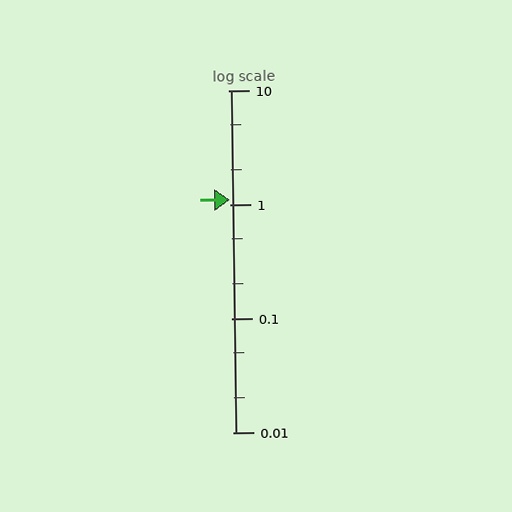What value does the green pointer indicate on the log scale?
The pointer indicates approximately 1.1.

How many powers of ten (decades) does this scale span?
The scale spans 3 decades, from 0.01 to 10.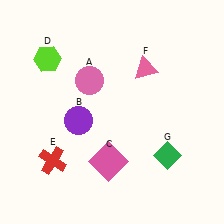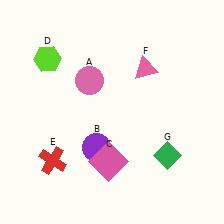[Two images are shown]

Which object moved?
The purple circle (B) moved down.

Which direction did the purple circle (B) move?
The purple circle (B) moved down.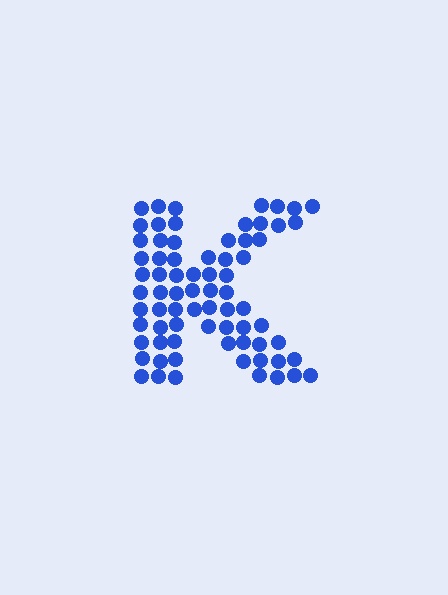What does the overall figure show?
The overall figure shows the letter K.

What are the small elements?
The small elements are circles.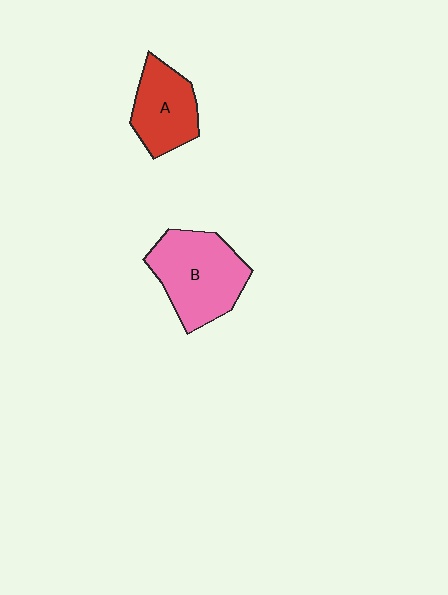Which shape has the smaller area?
Shape A (red).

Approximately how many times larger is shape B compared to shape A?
Approximately 1.4 times.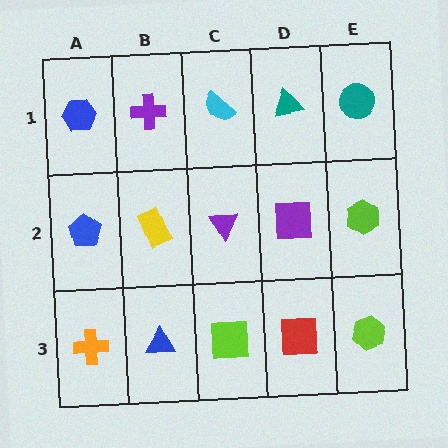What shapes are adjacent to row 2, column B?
A purple cross (row 1, column B), a blue triangle (row 3, column B), a blue pentagon (row 2, column A), a purple triangle (row 2, column C).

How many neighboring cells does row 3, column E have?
2.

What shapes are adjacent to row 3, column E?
A lime hexagon (row 2, column E), a red square (row 3, column D).